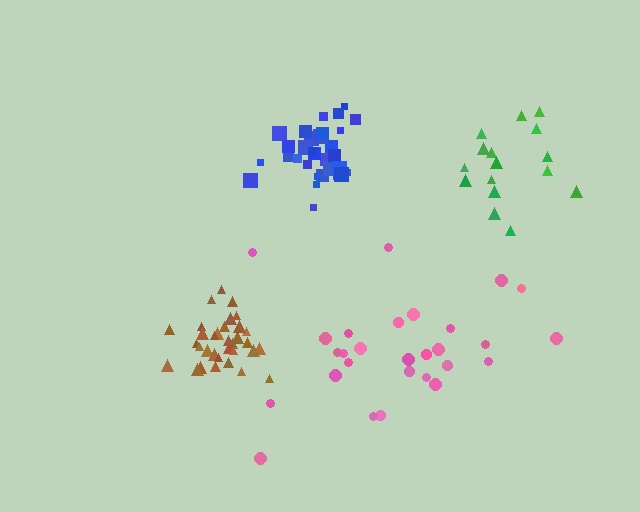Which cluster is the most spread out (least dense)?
Pink.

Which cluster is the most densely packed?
Brown.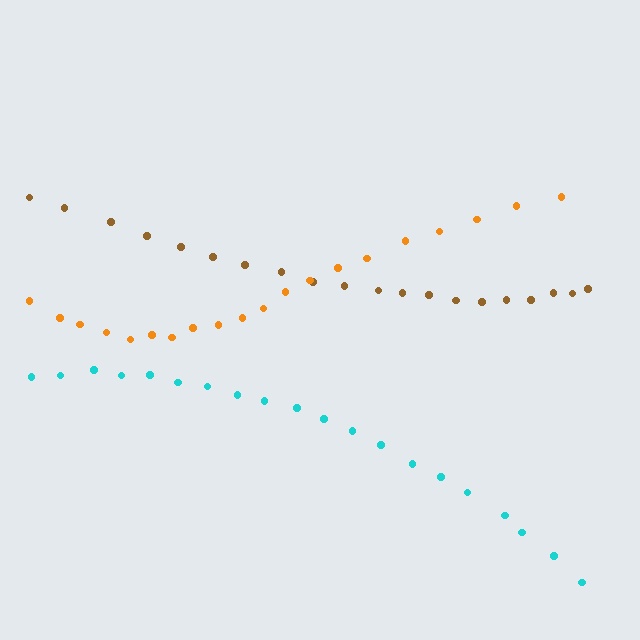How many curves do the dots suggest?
There are 3 distinct paths.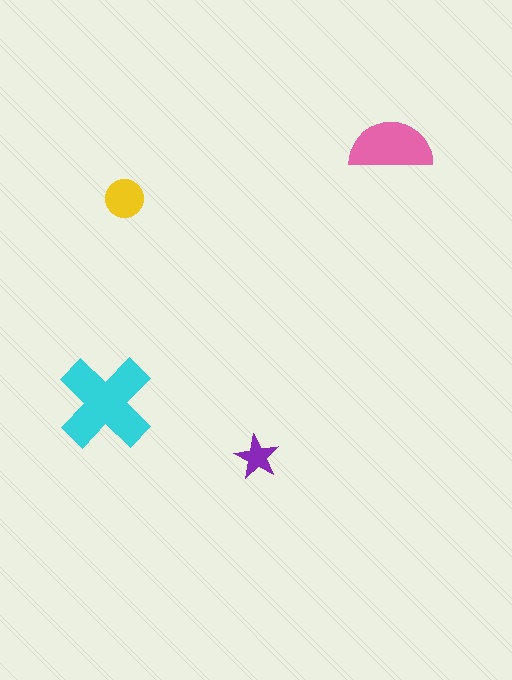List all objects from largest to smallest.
The cyan cross, the pink semicircle, the yellow circle, the purple star.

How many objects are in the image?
There are 4 objects in the image.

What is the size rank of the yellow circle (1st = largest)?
3rd.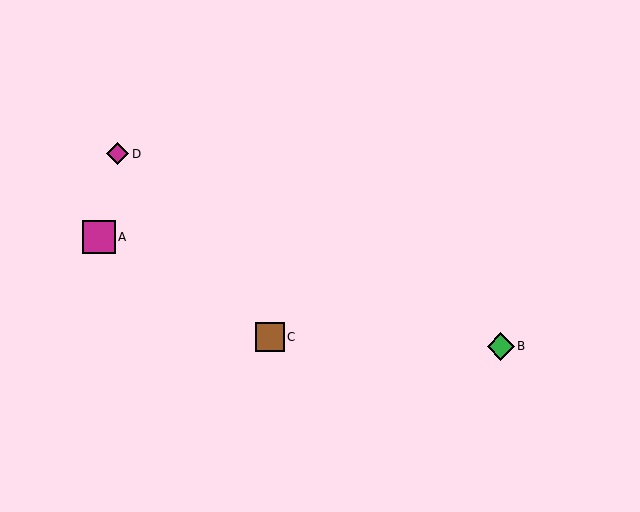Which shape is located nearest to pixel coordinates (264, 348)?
The brown square (labeled C) at (270, 337) is nearest to that location.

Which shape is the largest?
The magenta square (labeled A) is the largest.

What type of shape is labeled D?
Shape D is a magenta diamond.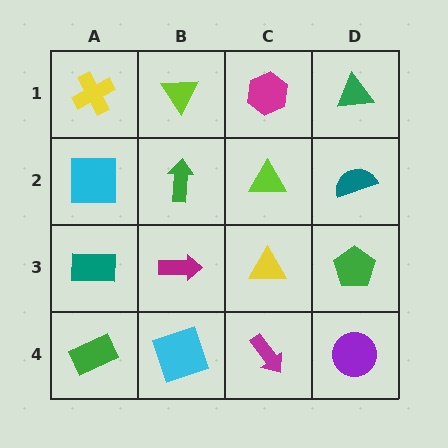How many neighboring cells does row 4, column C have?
3.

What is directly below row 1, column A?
A cyan square.